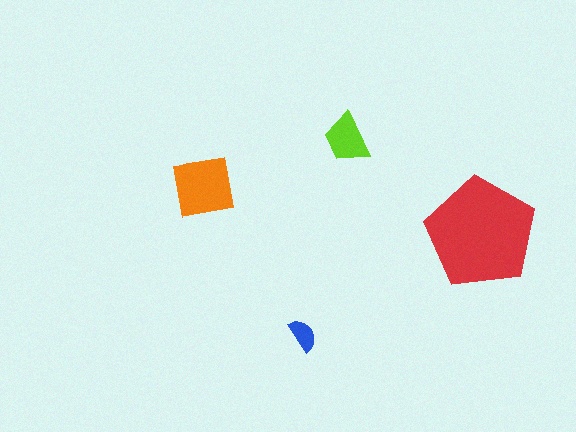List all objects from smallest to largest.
The blue semicircle, the lime trapezoid, the orange square, the red pentagon.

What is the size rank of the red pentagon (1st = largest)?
1st.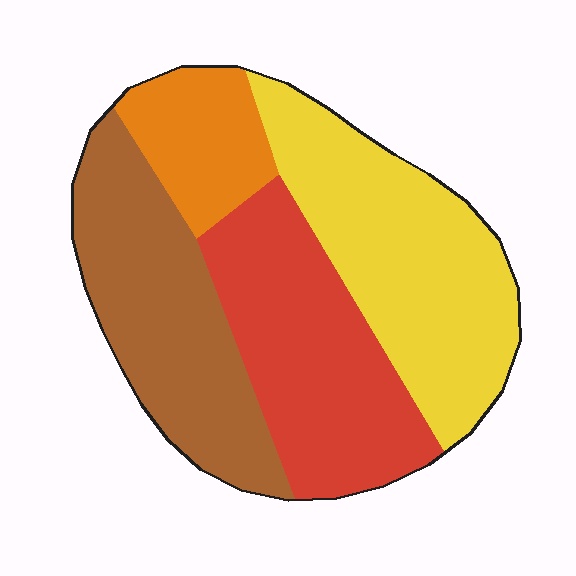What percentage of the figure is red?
Red takes up between a quarter and a half of the figure.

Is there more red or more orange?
Red.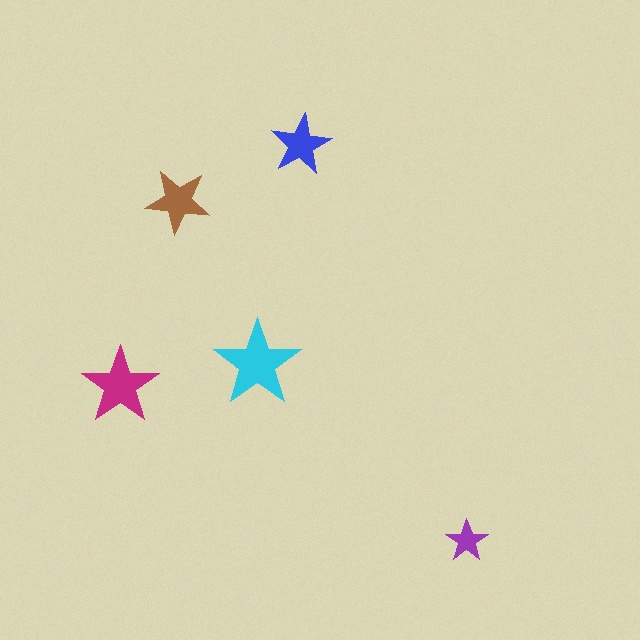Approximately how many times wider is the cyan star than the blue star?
About 1.5 times wider.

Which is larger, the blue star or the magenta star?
The magenta one.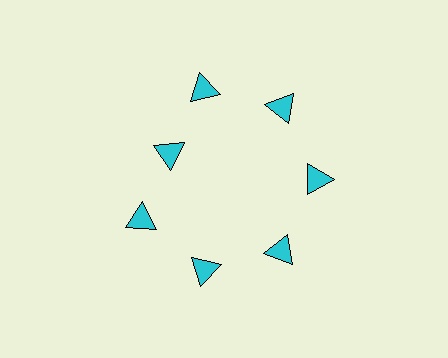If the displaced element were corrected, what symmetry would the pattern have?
It would have 7-fold rotational symmetry — the pattern would map onto itself every 51 degrees.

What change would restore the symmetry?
The symmetry would be restored by moving it outward, back onto the ring so that all 7 triangles sit at equal angles and equal distance from the center.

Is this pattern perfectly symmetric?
No. The 7 cyan triangles are arranged in a ring, but one element near the 10 o'clock position is pulled inward toward the center, breaking the 7-fold rotational symmetry.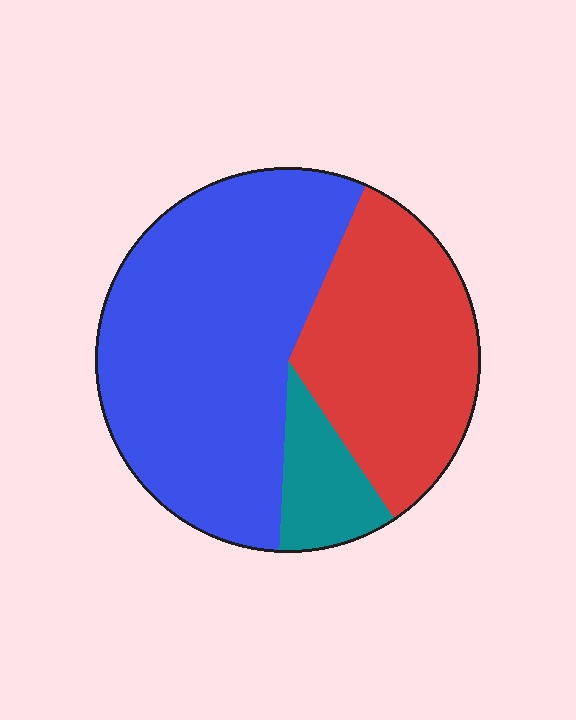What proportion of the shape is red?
Red takes up about one third (1/3) of the shape.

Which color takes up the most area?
Blue, at roughly 55%.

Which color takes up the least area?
Teal, at roughly 10%.